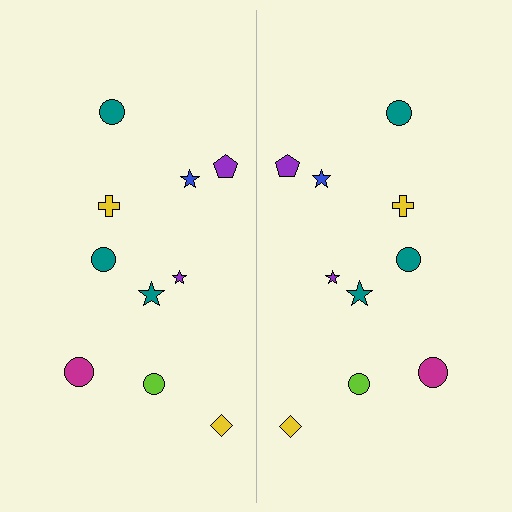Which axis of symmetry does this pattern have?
The pattern has a vertical axis of symmetry running through the center of the image.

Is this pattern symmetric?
Yes, this pattern has bilateral (reflection) symmetry.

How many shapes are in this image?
There are 20 shapes in this image.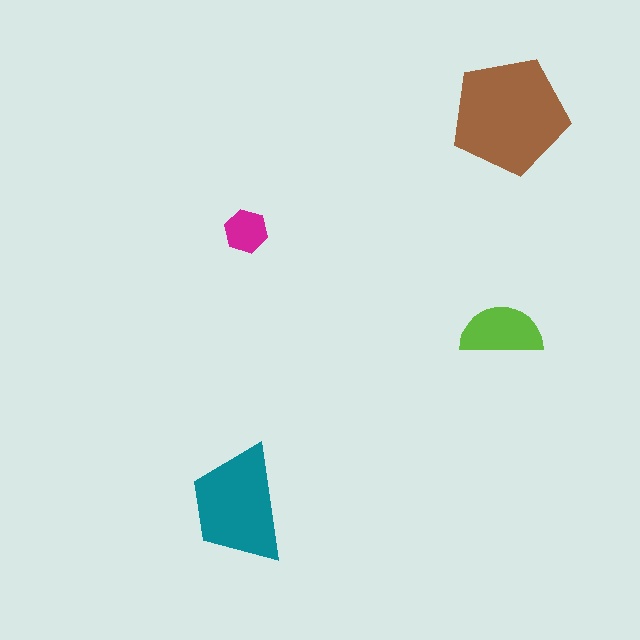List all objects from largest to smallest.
The brown pentagon, the teal trapezoid, the lime semicircle, the magenta hexagon.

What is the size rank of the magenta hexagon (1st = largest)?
4th.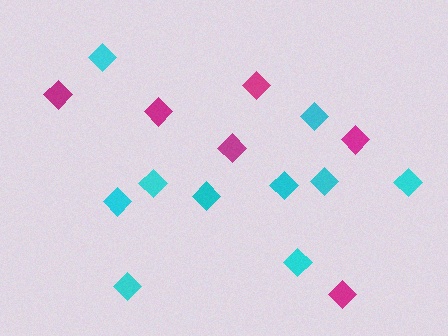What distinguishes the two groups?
There are 2 groups: one group of magenta diamonds (6) and one group of cyan diamonds (10).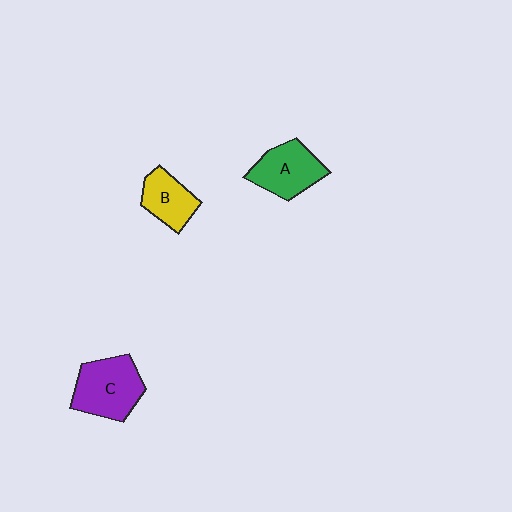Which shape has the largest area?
Shape C (purple).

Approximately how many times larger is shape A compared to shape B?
Approximately 1.3 times.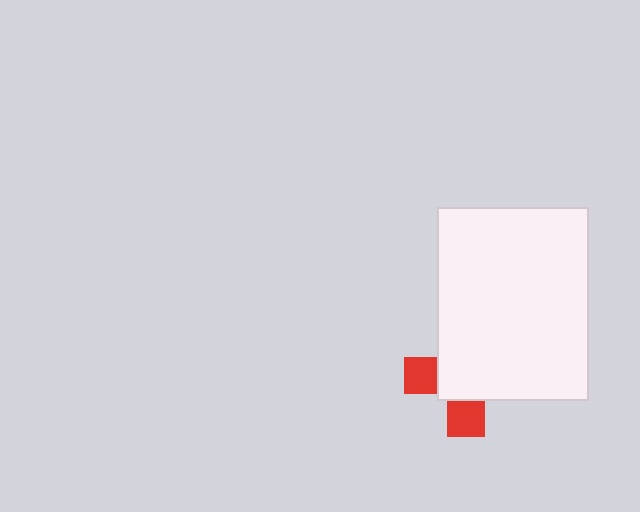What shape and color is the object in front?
The object in front is a white rectangle.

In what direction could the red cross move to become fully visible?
The red cross could move toward the lower-left. That would shift it out from behind the white rectangle entirely.